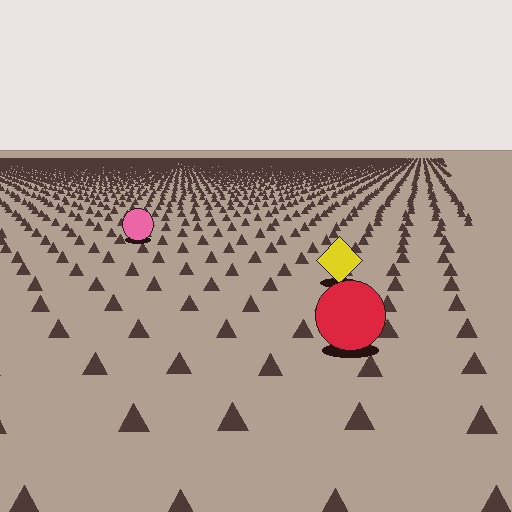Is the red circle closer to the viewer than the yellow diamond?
Yes. The red circle is closer — you can tell from the texture gradient: the ground texture is coarser near it.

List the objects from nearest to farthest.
From nearest to farthest: the red circle, the yellow diamond, the pink circle.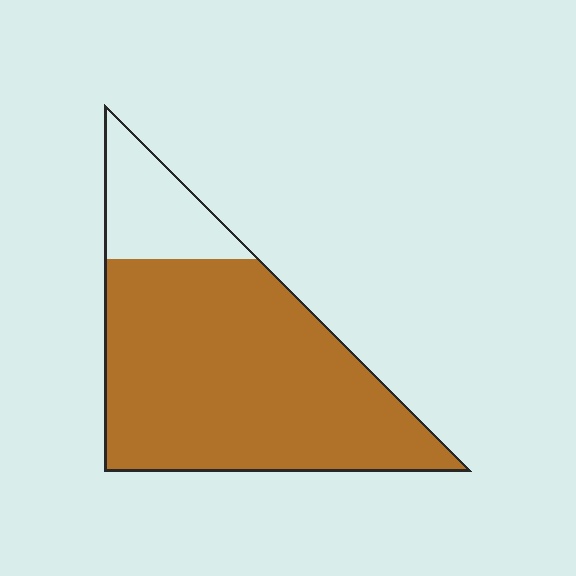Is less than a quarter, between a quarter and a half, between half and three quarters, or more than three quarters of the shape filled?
More than three quarters.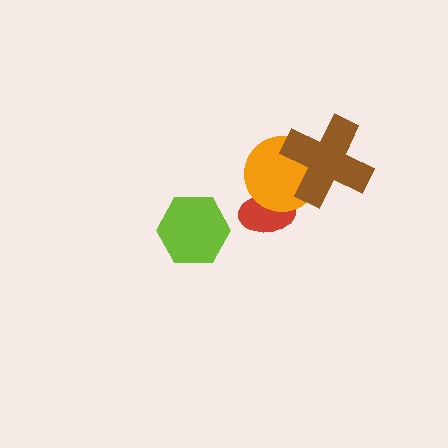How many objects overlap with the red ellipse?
1 object overlaps with the red ellipse.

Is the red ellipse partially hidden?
Yes, it is partially covered by another shape.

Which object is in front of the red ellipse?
The orange circle is in front of the red ellipse.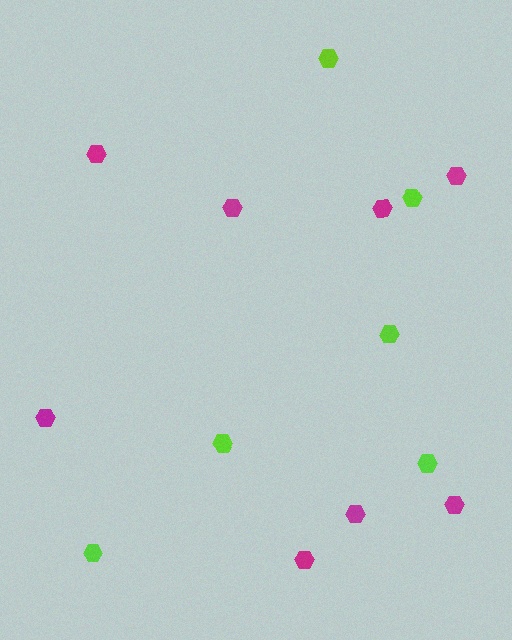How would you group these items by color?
There are 2 groups: one group of lime hexagons (6) and one group of magenta hexagons (8).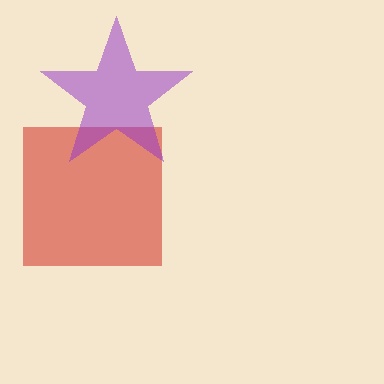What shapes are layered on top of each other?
The layered shapes are: a red square, a purple star.